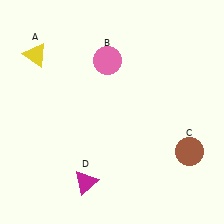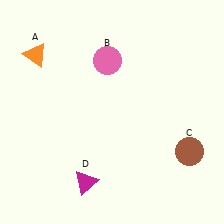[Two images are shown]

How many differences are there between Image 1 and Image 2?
There is 1 difference between the two images.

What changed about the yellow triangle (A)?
In Image 1, A is yellow. In Image 2, it changed to orange.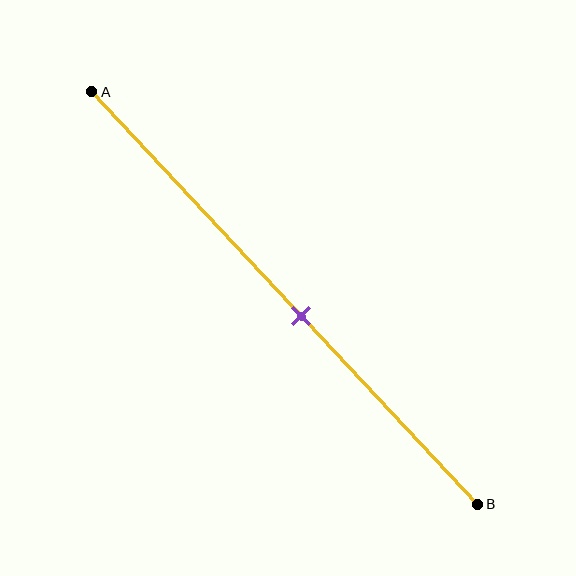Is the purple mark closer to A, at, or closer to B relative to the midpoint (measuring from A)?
The purple mark is closer to point B than the midpoint of segment AB.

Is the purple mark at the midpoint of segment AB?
No, the mark is at about 55% from A, not at the 50% midpoint.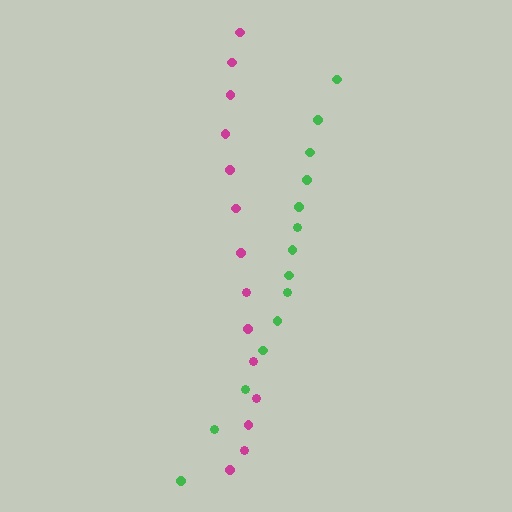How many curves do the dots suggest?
There are 2 distinct paths.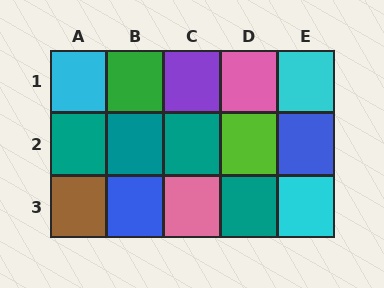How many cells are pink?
2 cells are pink.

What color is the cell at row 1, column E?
Cyan.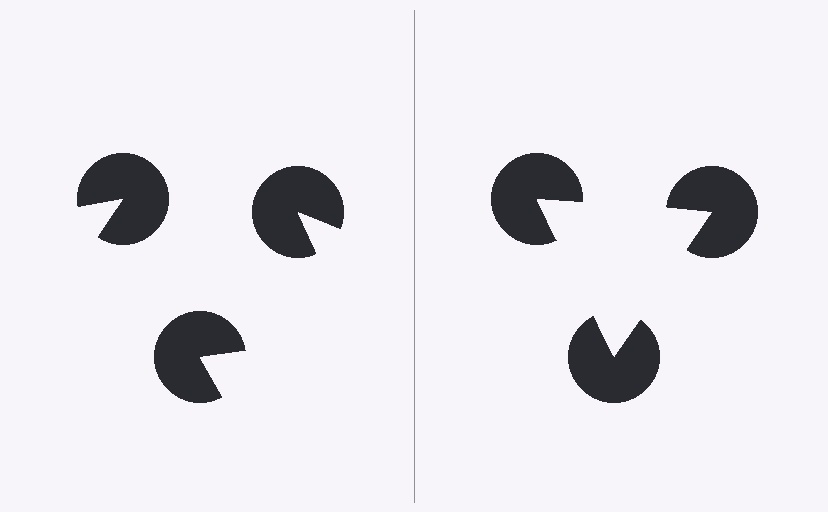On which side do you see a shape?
An illusory triangle appears on the right side. On the left side the wedge cuts are rotated, so no coherent shape forms.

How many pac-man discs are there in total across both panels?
6 — 3 on each side.